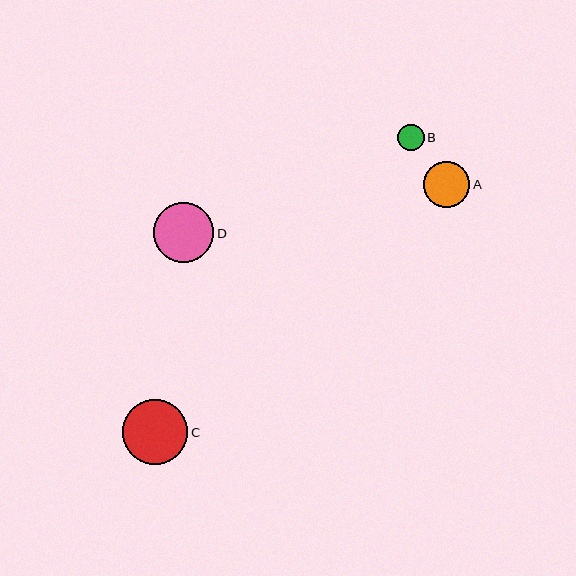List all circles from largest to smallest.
From largest to smallest: C, D, A, B.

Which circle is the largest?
Circle C is the largest with a size of approximately 66 pixels.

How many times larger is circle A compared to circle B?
Circle A is approximately 1.8 times the size of circle B.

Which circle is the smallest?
Circle B is the smallest with a size of approximately 26 pixels.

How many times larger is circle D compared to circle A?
Circle D is approximately 1.3 times the size of circle A.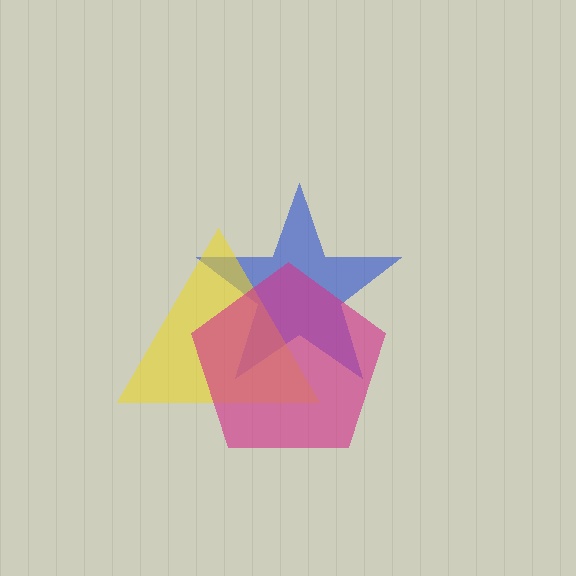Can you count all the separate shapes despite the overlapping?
Yes, there are 3 separate shapes.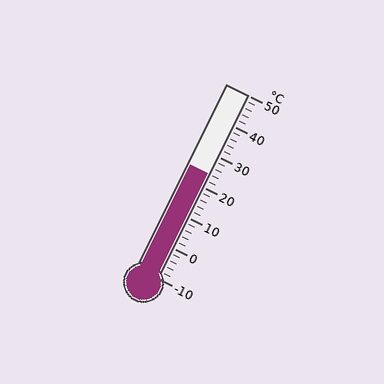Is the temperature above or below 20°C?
The temperature is above 20°C.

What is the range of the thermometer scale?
The thermometer scale ranges from -10°C to 50°C.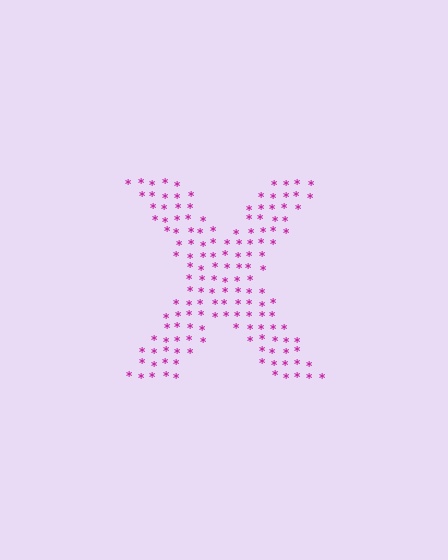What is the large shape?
The large shape is the letter X.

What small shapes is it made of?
It is made of small asterisks.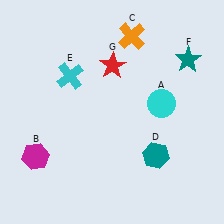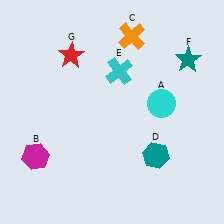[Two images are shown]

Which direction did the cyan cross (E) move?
The cyan cross (E) moved right.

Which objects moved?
The objects that moved are: the cyan cross (E), the red star (G).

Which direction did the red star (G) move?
The red star (G) moved left.